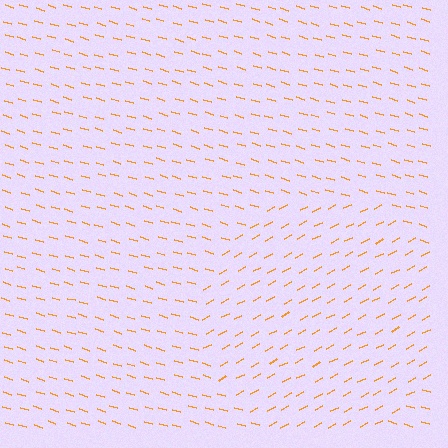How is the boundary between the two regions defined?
The boundary is defined purely by a change in line orientation (approximately 45 degrees difference). All lines are the same color and thickness.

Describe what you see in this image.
The image is filled with small orange line segments. A circle region in the image has lines oriented differently from the surrounding lines, creating a visible texture boundary.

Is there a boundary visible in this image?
Yes, there is a texture boundary formed by a change in line orientation.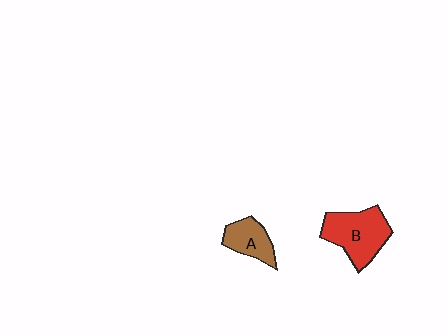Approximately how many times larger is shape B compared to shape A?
Approximately 1.7 times.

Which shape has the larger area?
Shape B (red).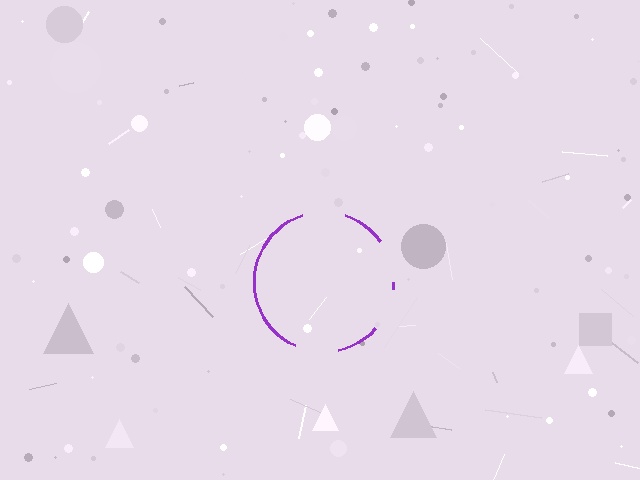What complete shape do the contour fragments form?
The contour fragments form a circle.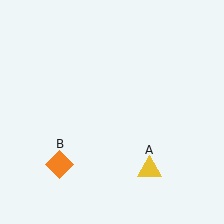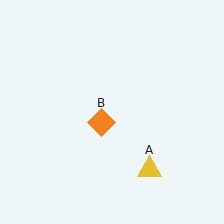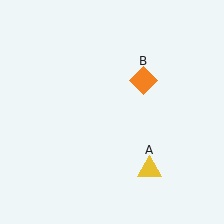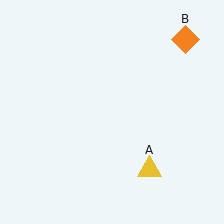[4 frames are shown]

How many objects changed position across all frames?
1 object changed position: orange diamond (object B).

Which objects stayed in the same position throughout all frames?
Yellow triangle (object A) remained stationary.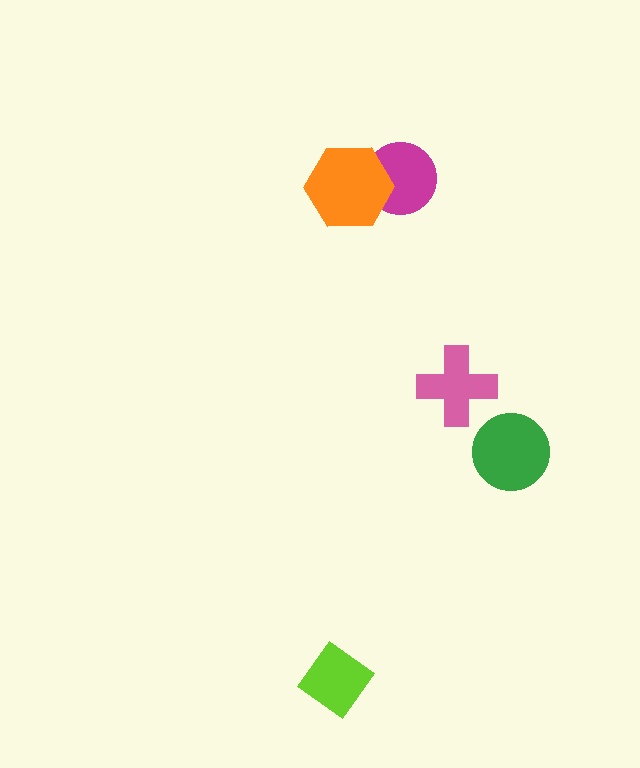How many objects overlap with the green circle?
0 objects overlap with the green circle.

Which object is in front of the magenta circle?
The orange hexagon is in front of the magenta circle.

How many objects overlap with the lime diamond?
0 objects overlap with the lime diamond.